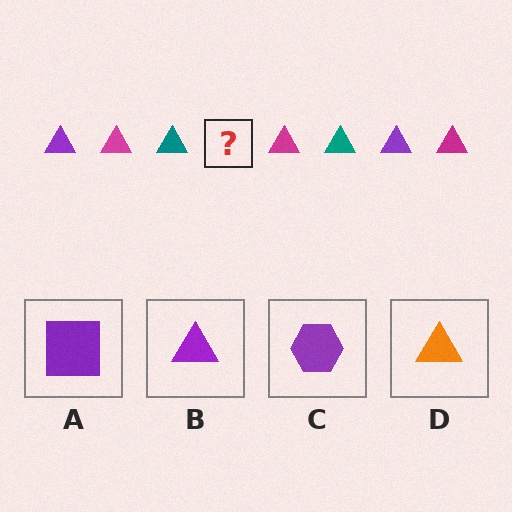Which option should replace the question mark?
Option B.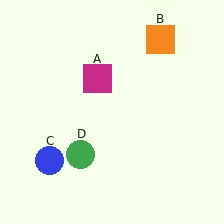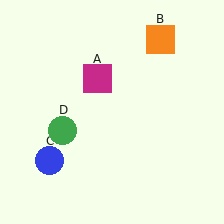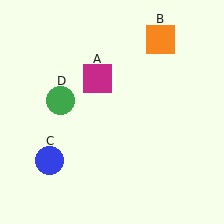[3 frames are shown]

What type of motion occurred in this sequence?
The green circle (object D) rotated clockwise around the center of the scene.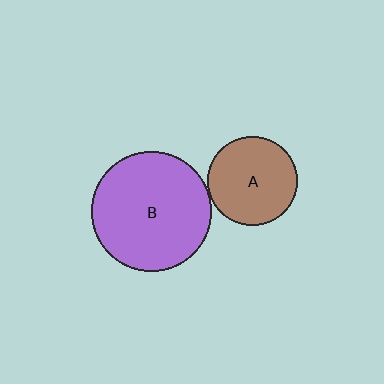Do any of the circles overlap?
No, none of the circles overlap.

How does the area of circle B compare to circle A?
Approximately 1.8 times.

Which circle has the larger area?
Circle B (purple).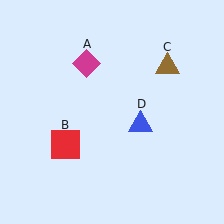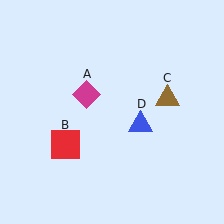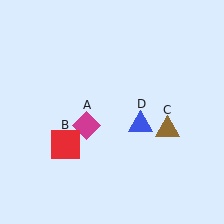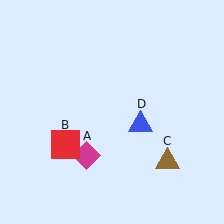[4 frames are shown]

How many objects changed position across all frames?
2 objects changed position: magenta diamond (object A), brown triangle (object C).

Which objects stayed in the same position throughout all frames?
Red square (object B) and blue triangle (object D) remained stationary.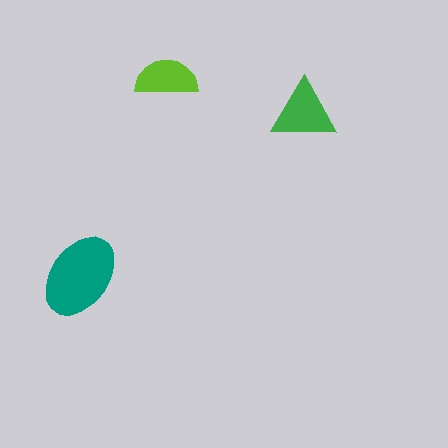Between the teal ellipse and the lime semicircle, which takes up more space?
The teal ellipse.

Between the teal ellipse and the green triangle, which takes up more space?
The teal ellipse.